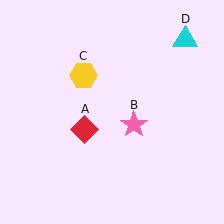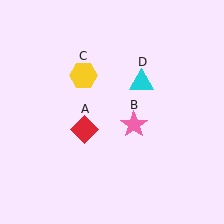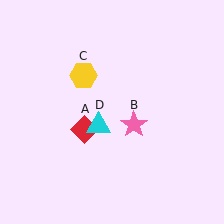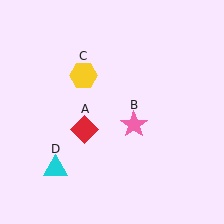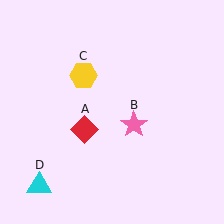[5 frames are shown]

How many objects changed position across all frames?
1 object changed position: cyan triangle (object D).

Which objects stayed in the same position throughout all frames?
Red diamond (object A) and pink star (object B) and yellow hexagon (object C) remained stationary.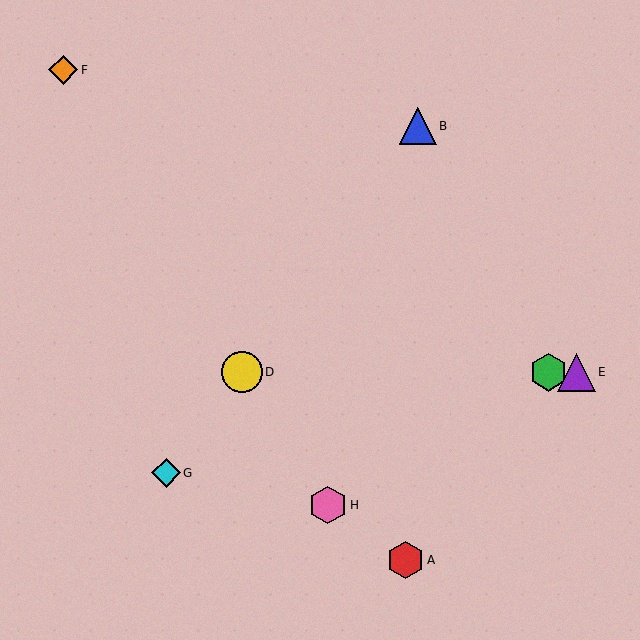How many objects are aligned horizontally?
3 objects (C, D, E) are aligned horizontally.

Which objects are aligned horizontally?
Objects C, D, E are aligned horizontally.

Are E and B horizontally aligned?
No, E is at y≈372 and B is at y≈126.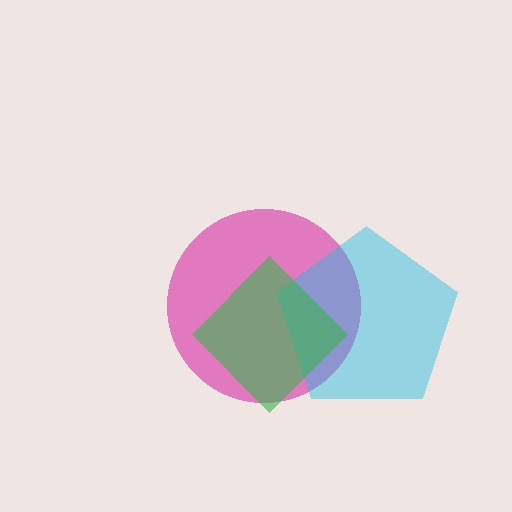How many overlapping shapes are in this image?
There are 3 overlapping shapes in the image.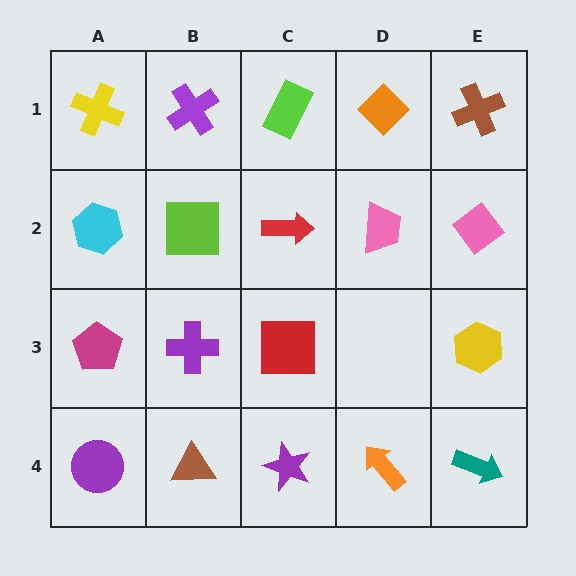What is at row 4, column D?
An orange arrow.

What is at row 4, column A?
A purple circle.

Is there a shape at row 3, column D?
No, that cell is empty.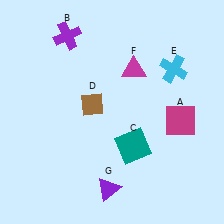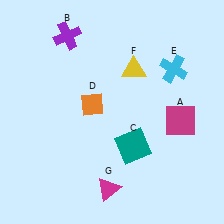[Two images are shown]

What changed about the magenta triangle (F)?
In Image 1, F is magenta. In Image 2, it changed to yellow.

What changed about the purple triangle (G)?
In Image 1, G is purple. In Image 2, it changed to magenta.